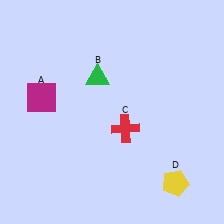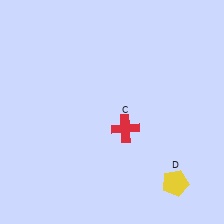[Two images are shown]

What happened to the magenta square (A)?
The magenta square (A) was removed in Image 2. It was in the top-left area of Image 1.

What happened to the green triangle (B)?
The green triangle (B) was removed in Image 2. It was in the top-left area of Image 1.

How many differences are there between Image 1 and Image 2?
There are 2 differences between the two images.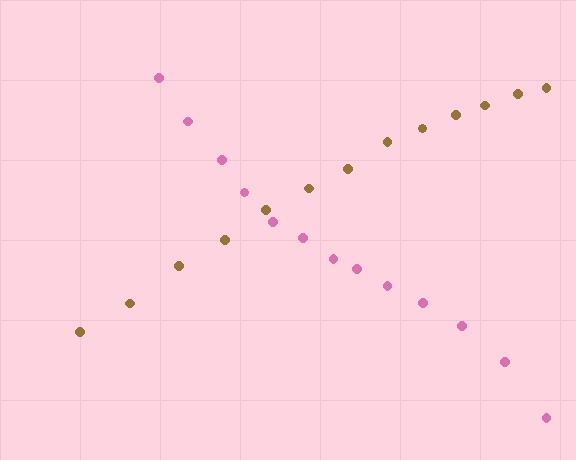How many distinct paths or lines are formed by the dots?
There are 2 distinct paths.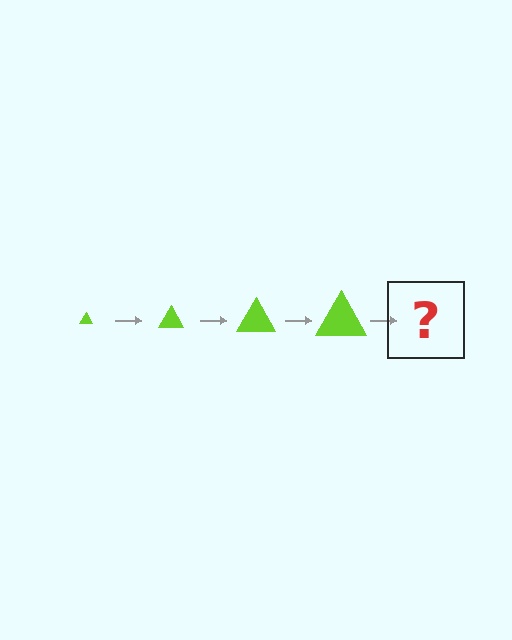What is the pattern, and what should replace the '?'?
The pattern is that the triangle gets progressively larger each step. The '?' should be a lime triangle, larger than the previous one.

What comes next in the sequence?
The next element should be a lime triangle, larger than the previous one.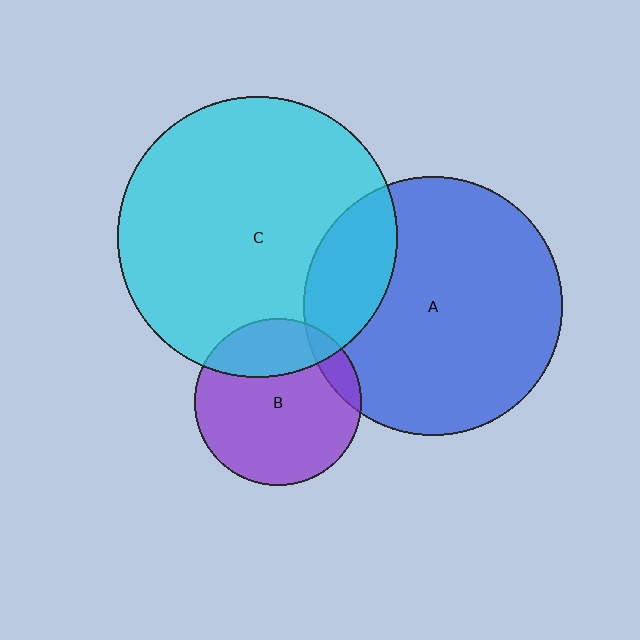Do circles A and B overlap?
Yes.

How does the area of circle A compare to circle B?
Approximately 2.4 times.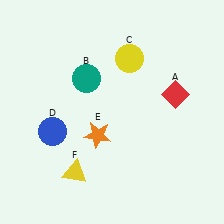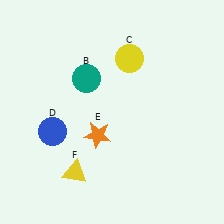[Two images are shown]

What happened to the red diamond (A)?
The red diamond (A) was removed in Image 2. It was in the top-right area of Image 1.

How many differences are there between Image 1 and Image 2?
There is 1 difference between the two images.